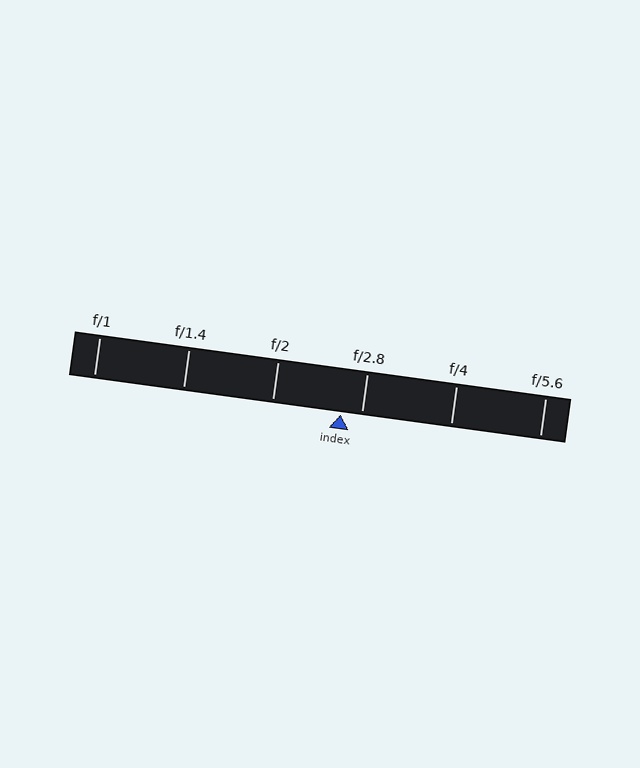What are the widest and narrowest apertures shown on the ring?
The widest aperture shown is f/1 and the narrowest is f/5.6.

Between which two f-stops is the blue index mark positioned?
The index mark is between f/2 and f/2.8.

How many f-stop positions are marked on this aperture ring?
There are 6 f-stop positions marked.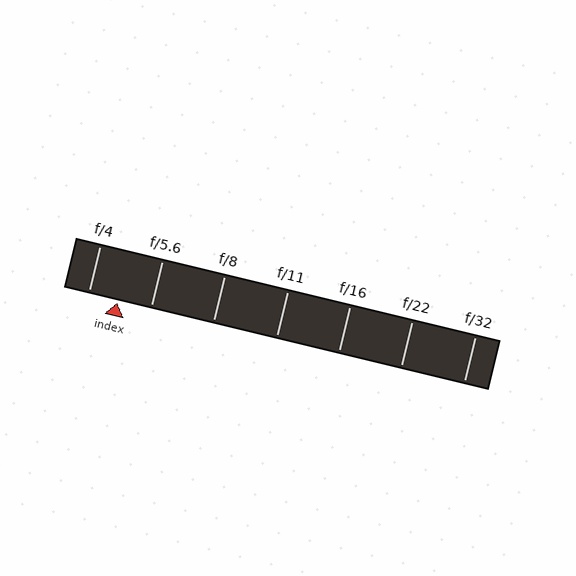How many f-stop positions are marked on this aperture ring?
There are 7 f-stop positions marked.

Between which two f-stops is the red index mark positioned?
The index mark is between f/4 and f/5.6.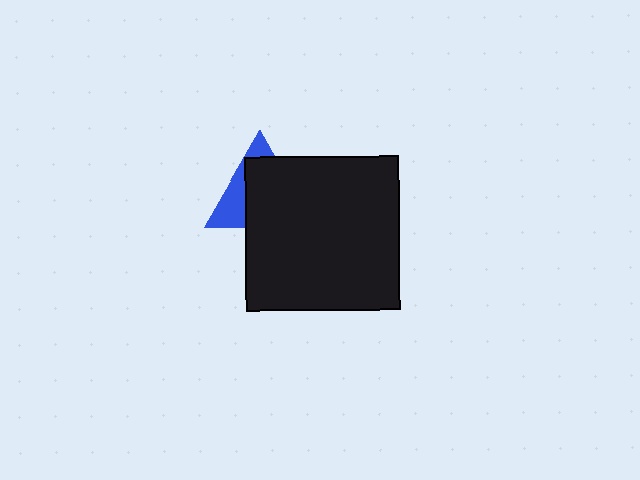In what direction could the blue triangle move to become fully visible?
The blue triangle could move toward the upper-left. That would shift it out from behind the black square entirely.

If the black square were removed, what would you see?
You would see the complete blue triangle.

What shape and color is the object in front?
The object in front is a black square.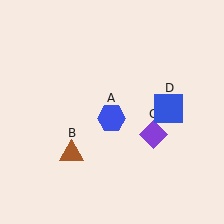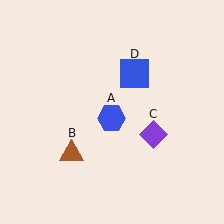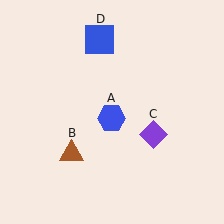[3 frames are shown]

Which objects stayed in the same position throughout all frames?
Blue hexagon (object A) and brown triangle (object B) and purple diamond (object C) remained stationary.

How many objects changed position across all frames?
1 object changed position: blue square (object D).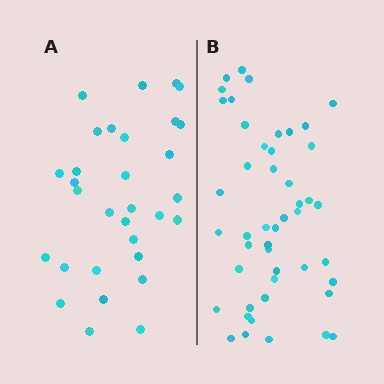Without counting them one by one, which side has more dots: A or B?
Region B (the right region) has more dots.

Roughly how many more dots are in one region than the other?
Region B has approximately 15 more dots than region A.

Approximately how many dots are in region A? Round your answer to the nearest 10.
About 30 dots. (The exact count is 31, which rounds to 30.)